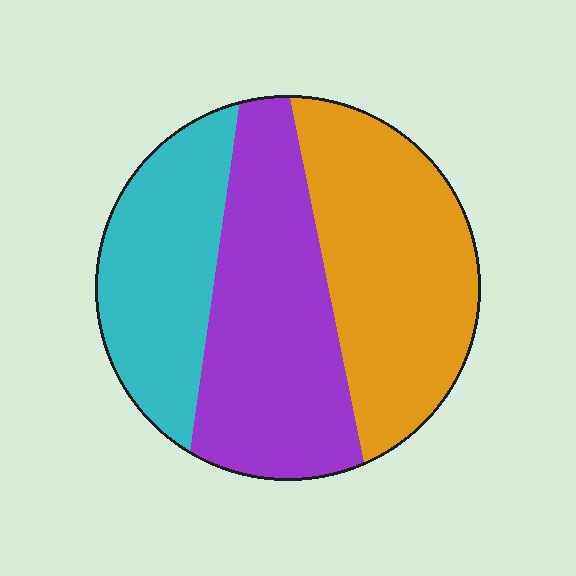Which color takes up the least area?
Cyan, at roughly 25%.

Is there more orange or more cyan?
Orange.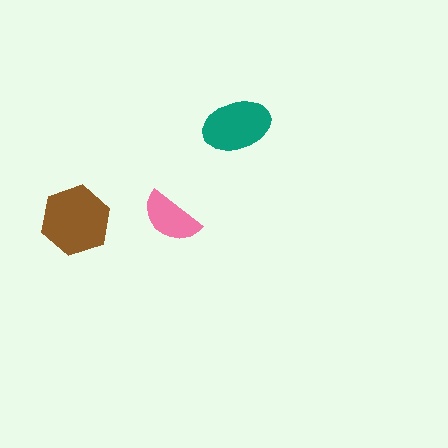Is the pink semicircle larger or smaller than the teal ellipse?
Smaller.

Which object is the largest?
The brown hexagon.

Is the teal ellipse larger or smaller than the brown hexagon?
Smaller.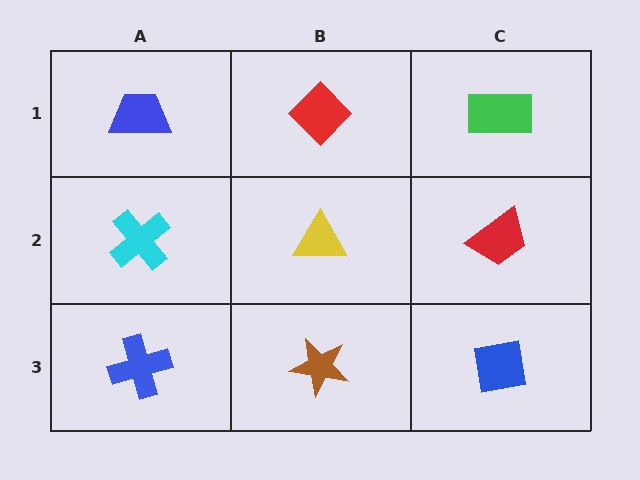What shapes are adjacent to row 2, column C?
A green rectangle (row 1, column C), a blue square (row 3, column C), a yellow triangle (row 2, column B).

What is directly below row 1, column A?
A cyan cross.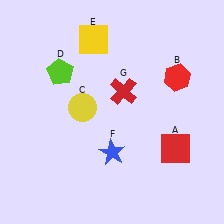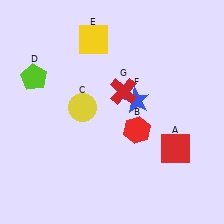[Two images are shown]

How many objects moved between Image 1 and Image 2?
3 objects moved between the two images.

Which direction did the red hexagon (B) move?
The red hexagon (B) moved down.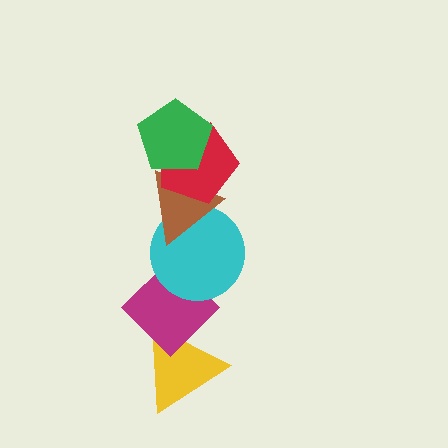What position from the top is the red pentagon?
The red pentagon is 2nd from the top.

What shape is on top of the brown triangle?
The red pentagon is on top of the brown triangle.